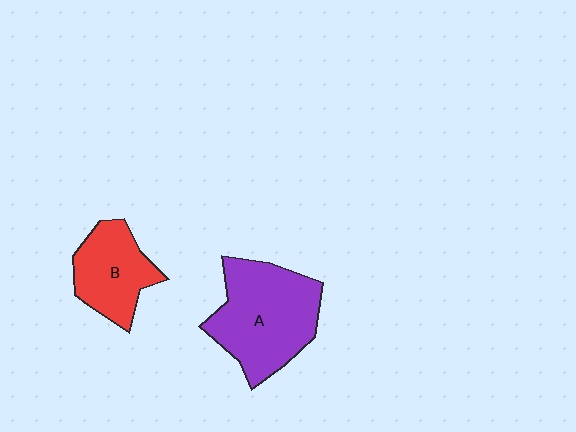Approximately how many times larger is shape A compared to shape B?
Approximately 1.6 times.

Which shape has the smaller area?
Shape B (red).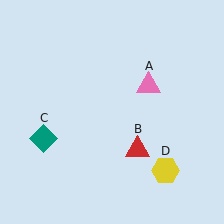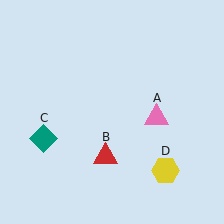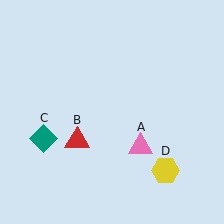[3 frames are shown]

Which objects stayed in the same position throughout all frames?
Teal diamond (object C) and yellow hexagon (object D) remained stationary.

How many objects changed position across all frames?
2 objects changed position: pink triangle (object A), red triangle (object B).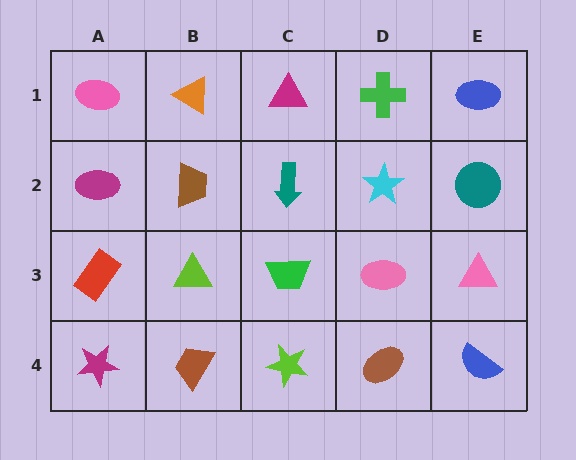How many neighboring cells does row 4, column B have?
3.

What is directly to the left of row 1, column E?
A green cross.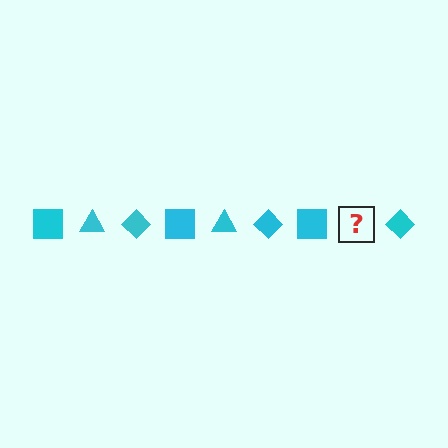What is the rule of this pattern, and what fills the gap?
The rule is that the pattern cycles through square, triangle, diamond shapes in cyan. The gap should be filled with a cyan triangle.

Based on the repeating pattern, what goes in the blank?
The blank should be a cyan triangle.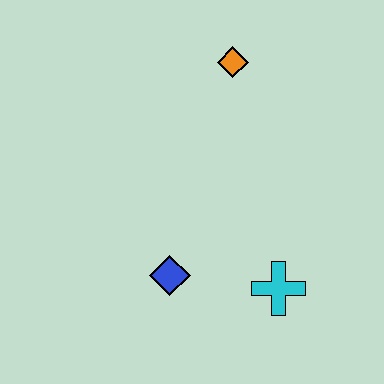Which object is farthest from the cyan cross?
The orange diamond is farthest from the cyan cross.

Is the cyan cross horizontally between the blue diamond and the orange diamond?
No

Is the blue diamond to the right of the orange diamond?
No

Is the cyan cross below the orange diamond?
Yes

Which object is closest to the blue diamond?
The cyan cross is closest to the blue diamond.